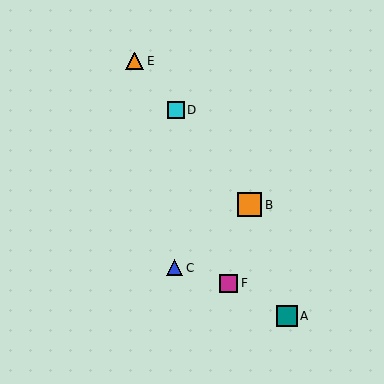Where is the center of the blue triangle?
The center of the blue triangle is at (175, 268).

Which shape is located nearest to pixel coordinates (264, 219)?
The orange square (labeled B) at (250, 205) is nearest to that location.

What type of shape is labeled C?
Shape C is a blue triangle.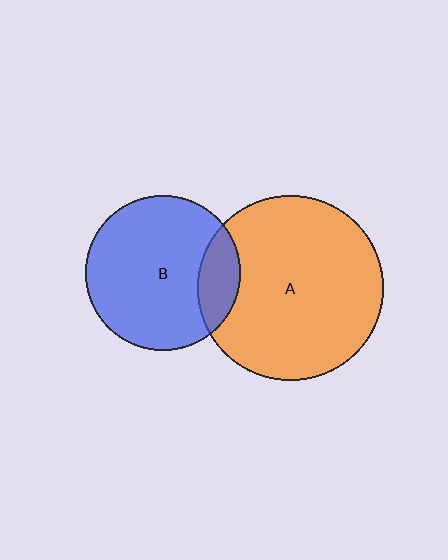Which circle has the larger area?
Circle A (orange).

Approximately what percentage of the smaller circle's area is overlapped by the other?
Approximately 15%.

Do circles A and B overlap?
Yes.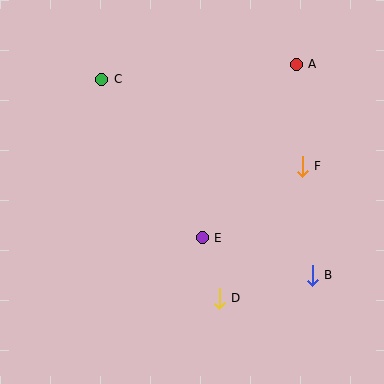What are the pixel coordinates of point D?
Point D is at (219, 298).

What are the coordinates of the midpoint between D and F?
The midpoint between D and F is at (261, 232).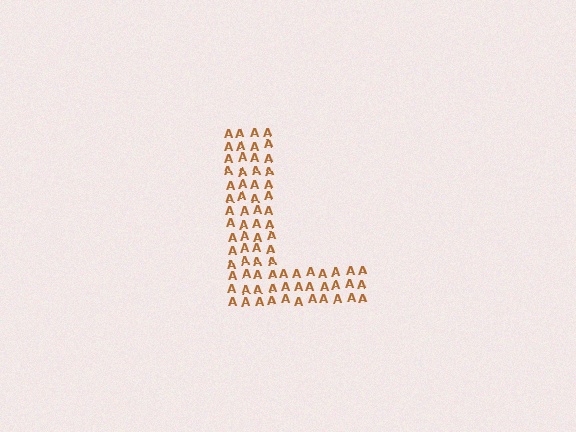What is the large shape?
The large shape is the letter L.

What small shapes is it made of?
It is made of small letter A's.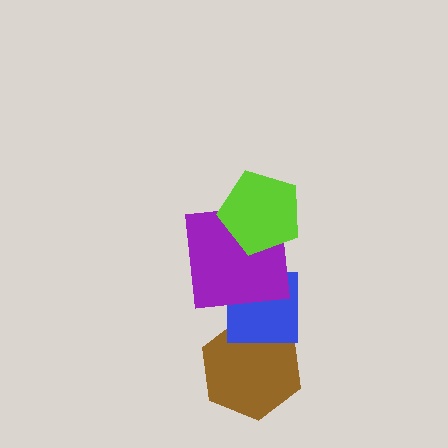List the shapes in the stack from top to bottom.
From top to bottom: the lime pentagon, the purple square, the blue square, the brown hexagon.